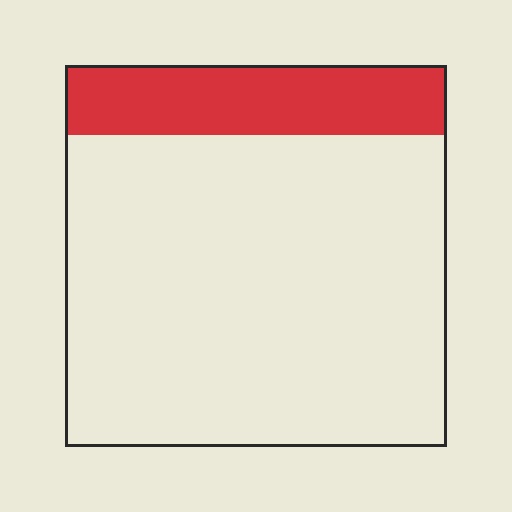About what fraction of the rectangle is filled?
About one sixth (1/6).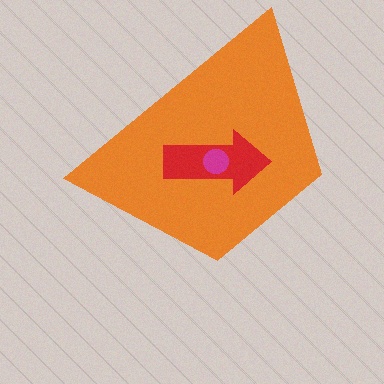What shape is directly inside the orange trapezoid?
The red arrow.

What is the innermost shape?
The magenta circle.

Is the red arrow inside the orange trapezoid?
Yes.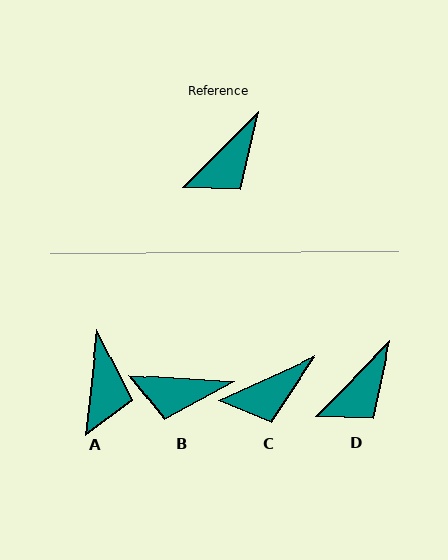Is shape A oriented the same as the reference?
No, it is off by about 38 degrees.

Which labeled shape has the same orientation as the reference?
D.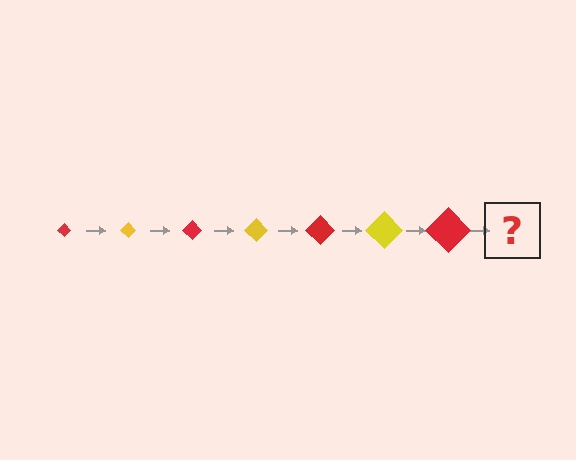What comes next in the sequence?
The next element should be a yellow diamond, larger than the previous one.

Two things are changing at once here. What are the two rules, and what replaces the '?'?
The two rules are that the diamond grows larger each step and the color cycles through red and yellow. The '?' should be a yellow diamond, larger than the previous one.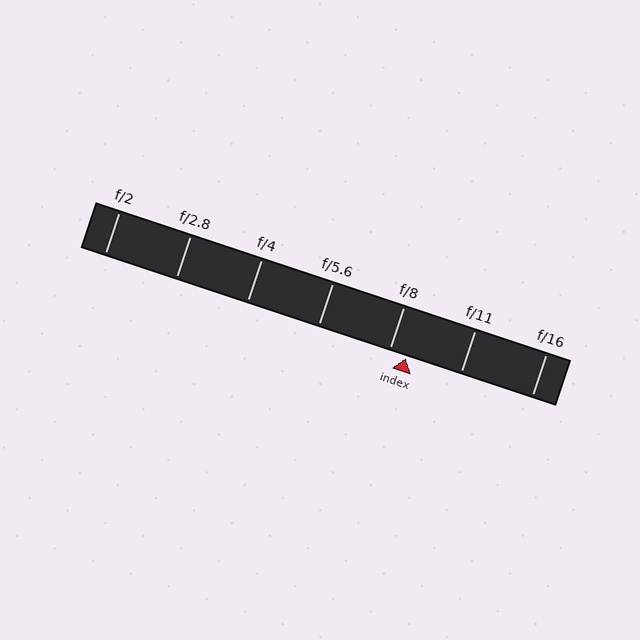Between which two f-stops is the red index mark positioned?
The index mark is between f/8 and f/11.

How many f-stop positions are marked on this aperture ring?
There are 7 f-stop positions marked.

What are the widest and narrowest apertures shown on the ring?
The widest aperture shown is f/2 and the narrowest is f/16.